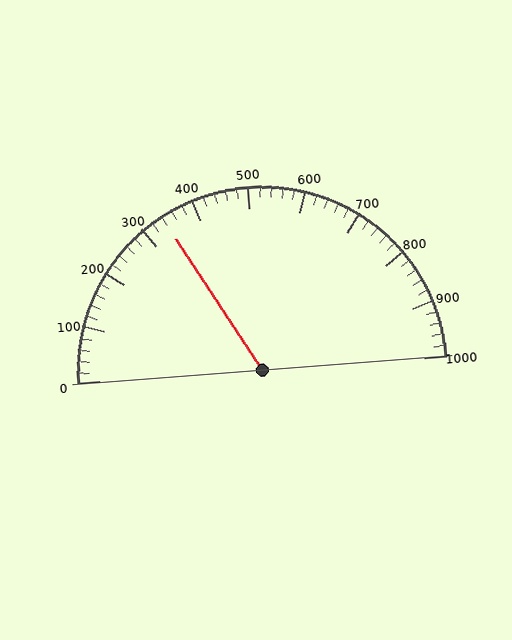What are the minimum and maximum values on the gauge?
The gauge ranges from 0 to 1000.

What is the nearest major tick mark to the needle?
The nearest major tick mark is 300.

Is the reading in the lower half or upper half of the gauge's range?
The reading is in the lower half of the range (0 to 1000).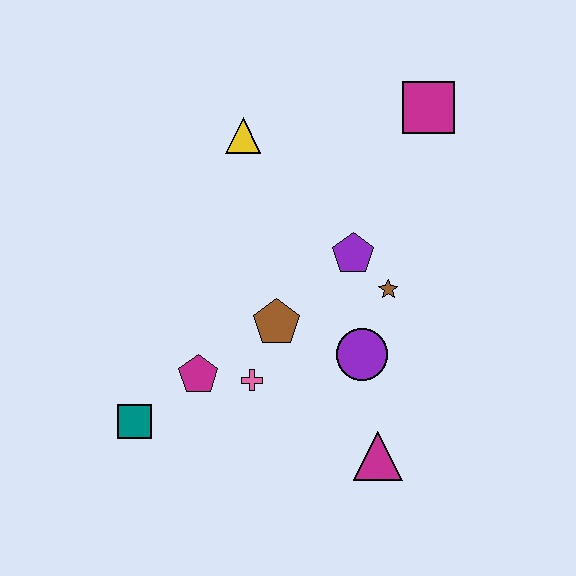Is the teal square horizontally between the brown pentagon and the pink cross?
No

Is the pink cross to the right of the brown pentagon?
No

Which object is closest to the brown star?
The purple pentagon is closest to the brown star.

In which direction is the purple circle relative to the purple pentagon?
The purple circle is below the purple pentagon.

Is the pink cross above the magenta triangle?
Yes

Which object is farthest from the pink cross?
The magenta square is farthest from the pink cross.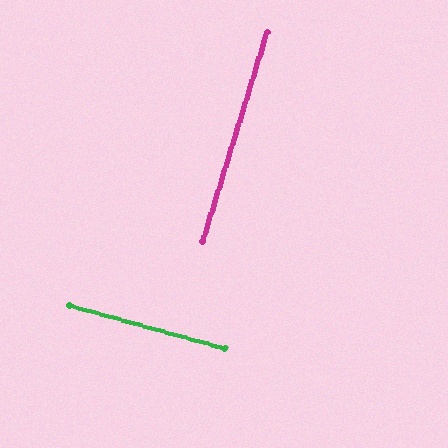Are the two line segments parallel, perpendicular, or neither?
Perpendicular — they meet at approximately 88°.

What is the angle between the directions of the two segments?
Approximately 88 degrees.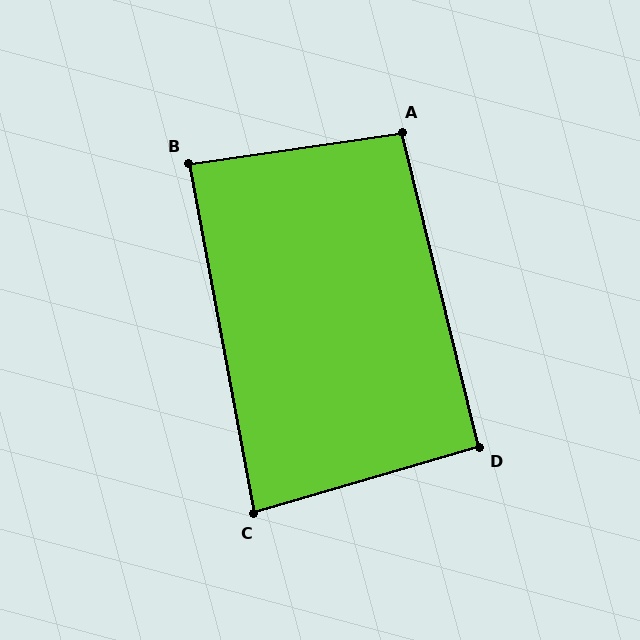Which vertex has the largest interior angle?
A, at approximately 96 degrees.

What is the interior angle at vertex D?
Approximately 92 degrees (approximately right).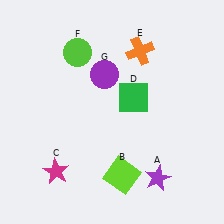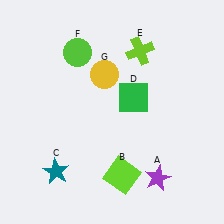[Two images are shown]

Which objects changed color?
C changed from magenta to teal. E changed from orange to lime. G changed from purple to yellow.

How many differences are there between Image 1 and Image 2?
There are 3 differences between the two images.